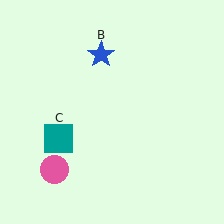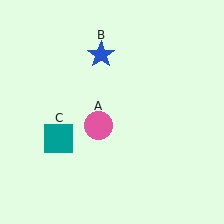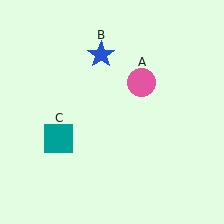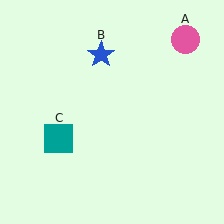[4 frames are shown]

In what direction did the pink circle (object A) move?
The pink circle (object A) moved up and to the right.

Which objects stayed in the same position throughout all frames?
Blue star (object B) and teal square (object C) remained stationary.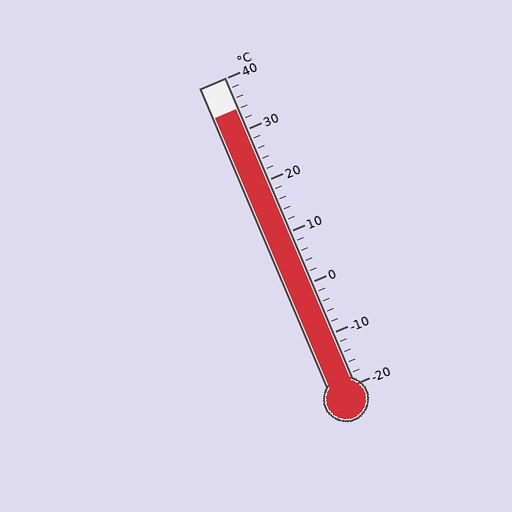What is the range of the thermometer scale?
The thermometer scale ranges from -20°C to 40°C.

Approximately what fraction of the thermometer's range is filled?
The thermometer is filled to approximately 90% of its range.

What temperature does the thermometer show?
The thermometer shows approximately 34°C.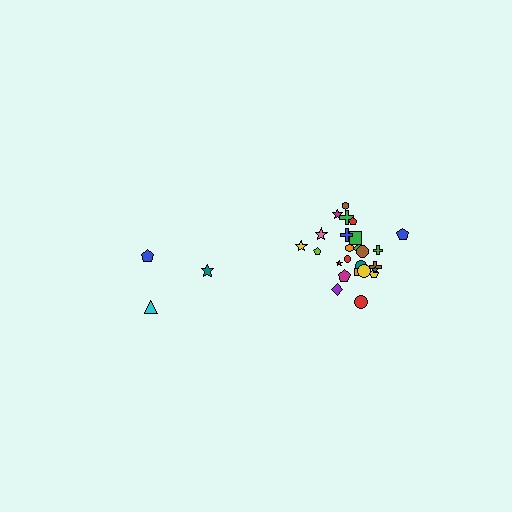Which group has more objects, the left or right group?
The right group.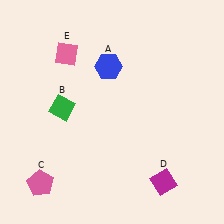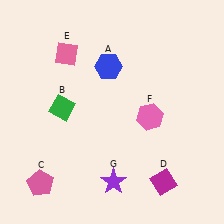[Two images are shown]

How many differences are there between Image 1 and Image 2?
There are 2 differences between the two images.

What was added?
A pink hexagon (F), a purple star (G) were added in Image 2.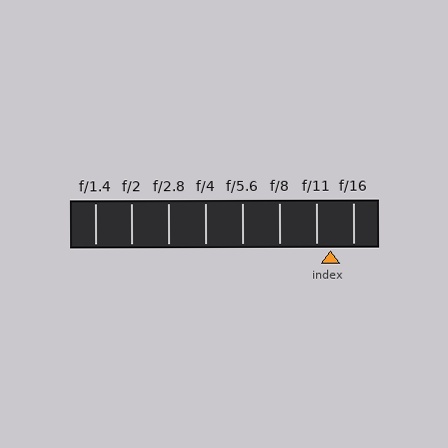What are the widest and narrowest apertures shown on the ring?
The widest aperture shown is f/1.4 and the narrowest is f/16.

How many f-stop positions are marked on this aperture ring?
There are 8 f-stop positions marked.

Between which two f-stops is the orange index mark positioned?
The index mark is between f/11 and f/16.